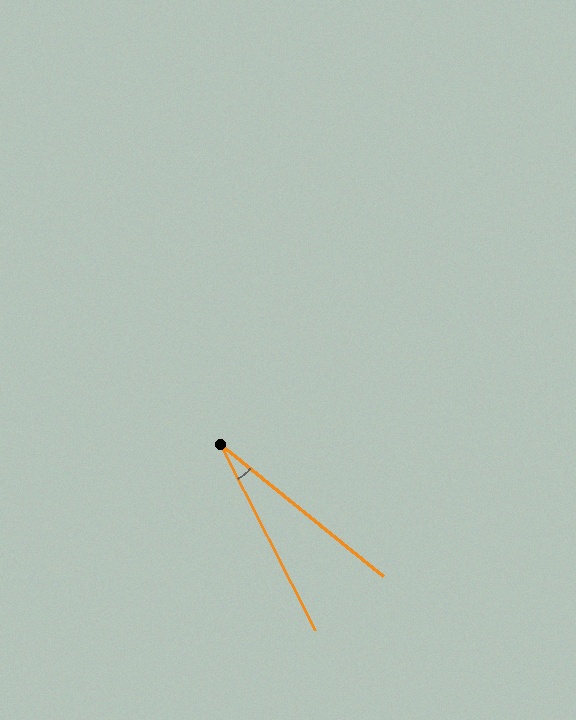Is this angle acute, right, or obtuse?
It is acute.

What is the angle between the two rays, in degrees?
Approximately 24 degrees.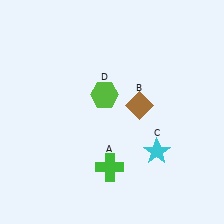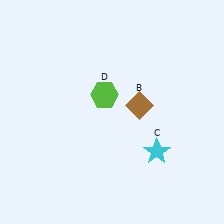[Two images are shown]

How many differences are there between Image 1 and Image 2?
There is 1 difference between the two images.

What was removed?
The green cross (A) was removed in Image 2.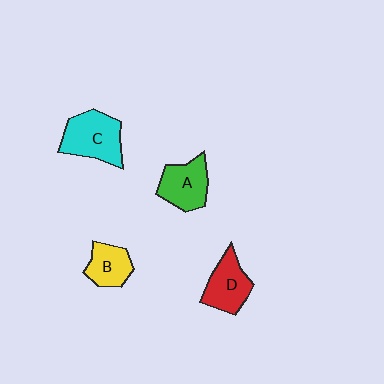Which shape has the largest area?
Shape C (cyan).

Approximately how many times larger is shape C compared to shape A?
Approximately 1.2 times.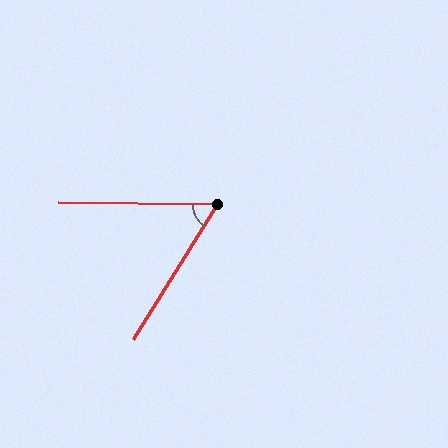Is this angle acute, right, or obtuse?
It is acute.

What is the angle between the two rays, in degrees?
Approximately 59 degrees.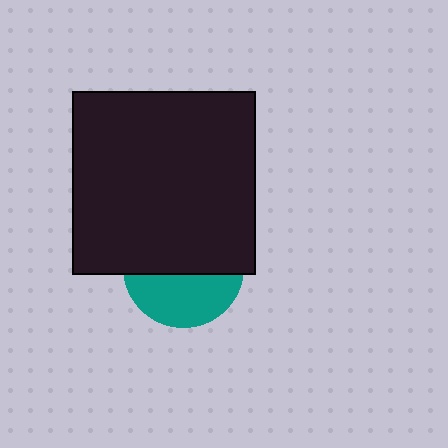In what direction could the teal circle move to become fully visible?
The teal circle could move down. That would shift it out from behind the black square entirely.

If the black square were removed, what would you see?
You would see the complete teal circle.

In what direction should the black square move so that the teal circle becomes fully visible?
The black square should move up. That is the shortest direction to clear the overlap and leave the teal circle fully visible.